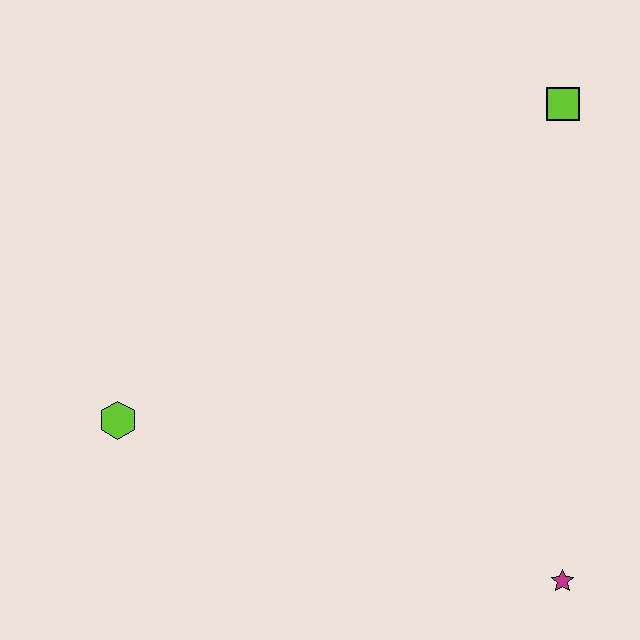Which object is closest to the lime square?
The magenta star is closest to the lime square.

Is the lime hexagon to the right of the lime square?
No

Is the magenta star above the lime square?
No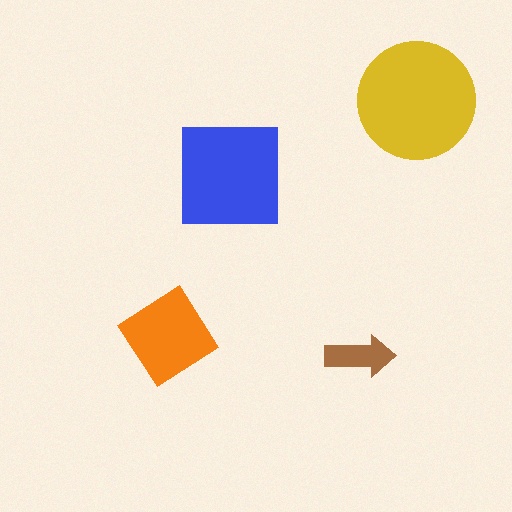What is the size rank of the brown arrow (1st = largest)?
4th.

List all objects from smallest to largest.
The brown arrow, the orange diamond, the blue square, the yellow circle.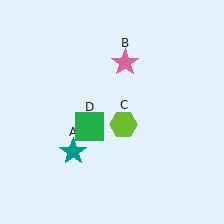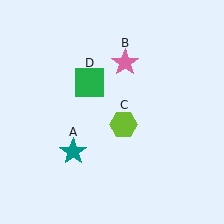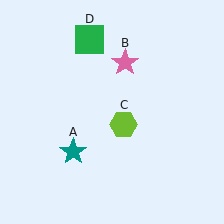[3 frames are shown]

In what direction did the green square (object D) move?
The green square (object D) moved up.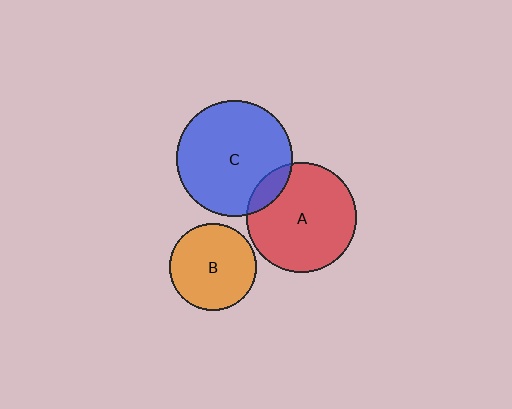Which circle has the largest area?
Circle C (blue).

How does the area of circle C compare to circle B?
Approximately 1.8 times.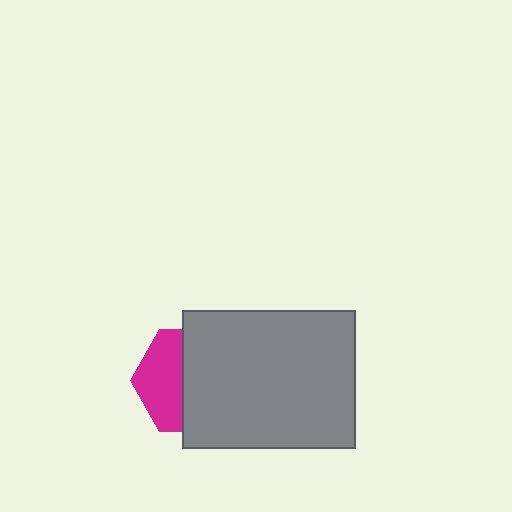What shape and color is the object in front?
The object in front is a gray rectangle.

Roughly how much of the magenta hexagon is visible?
A small part of it is visible (roughly 41%).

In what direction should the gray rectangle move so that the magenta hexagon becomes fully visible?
The gray rectangle should move right. That is the shortest direction to clear the overlap and leave the magenta hexagon fully visible.